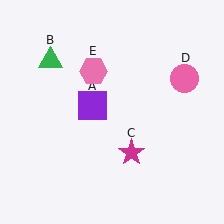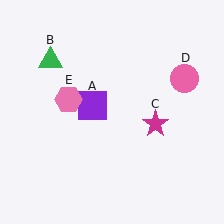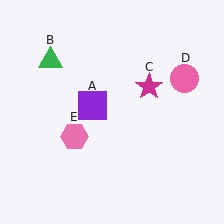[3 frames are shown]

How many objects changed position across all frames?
2 objects changed position: magenta star (object C), pink hexagon (object E).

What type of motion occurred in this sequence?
The magenta star (object C), pink hexagon (object E) rotated counterclockwise around the center of the scene.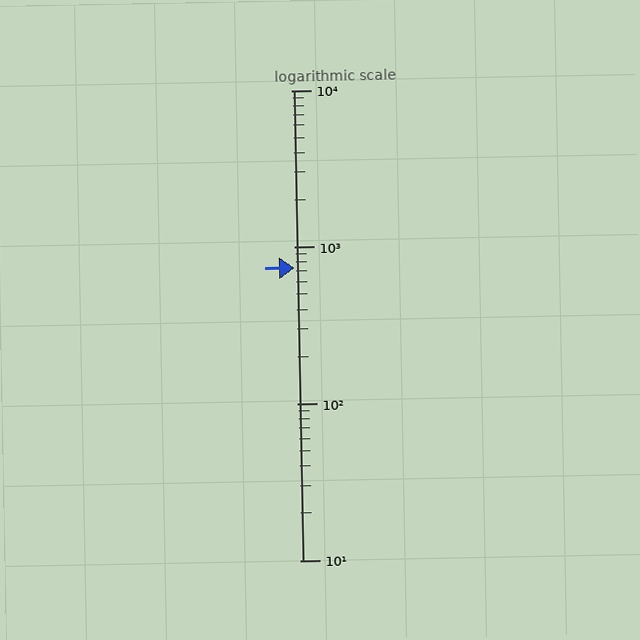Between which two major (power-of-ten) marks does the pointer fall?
The pointer is between 100 and 1000.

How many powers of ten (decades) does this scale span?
The scale spans 3 decades, from 10 to 10000.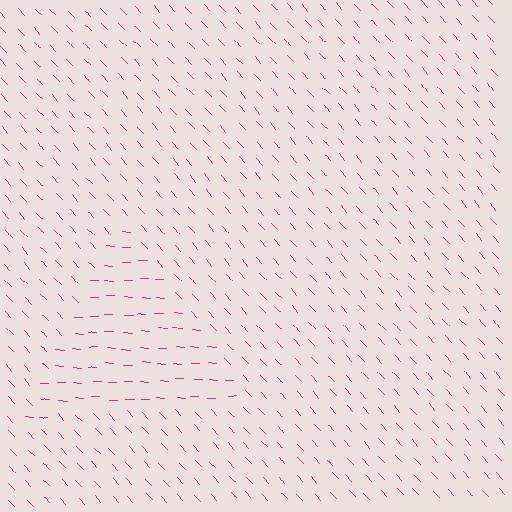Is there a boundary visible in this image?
Yes, there is a texture boundary formed by a change in line orientation.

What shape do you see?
I see a triangle.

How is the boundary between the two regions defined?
The boundary is defined purely by a change in line orientation (approximately 45 degrees difference). All lines are the same color and thickness.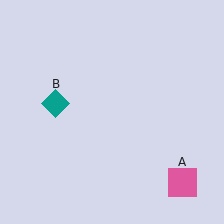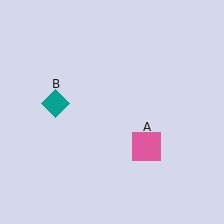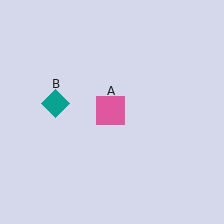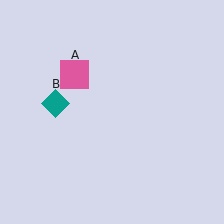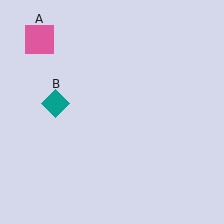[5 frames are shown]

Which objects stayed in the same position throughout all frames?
Teal diamond (object B) remained stationary.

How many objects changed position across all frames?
1 object changed position: pink square (object A).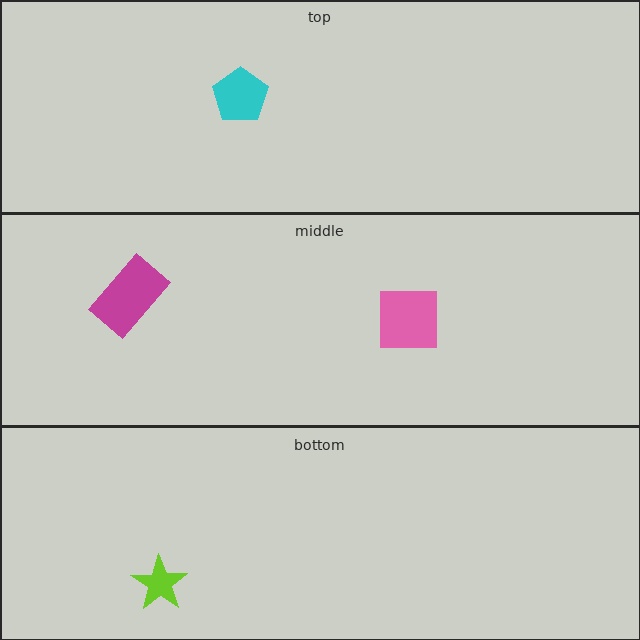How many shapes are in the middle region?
2.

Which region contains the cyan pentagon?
The top region.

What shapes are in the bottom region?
The lime star.